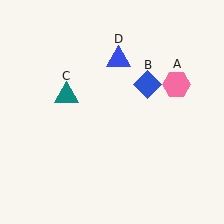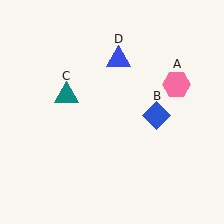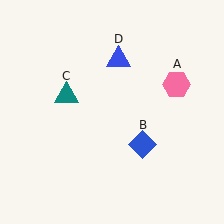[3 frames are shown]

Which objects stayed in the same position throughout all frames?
Pink hexagon (object A) and teal triangle (object C) and blue triangle (object D) remained stationary.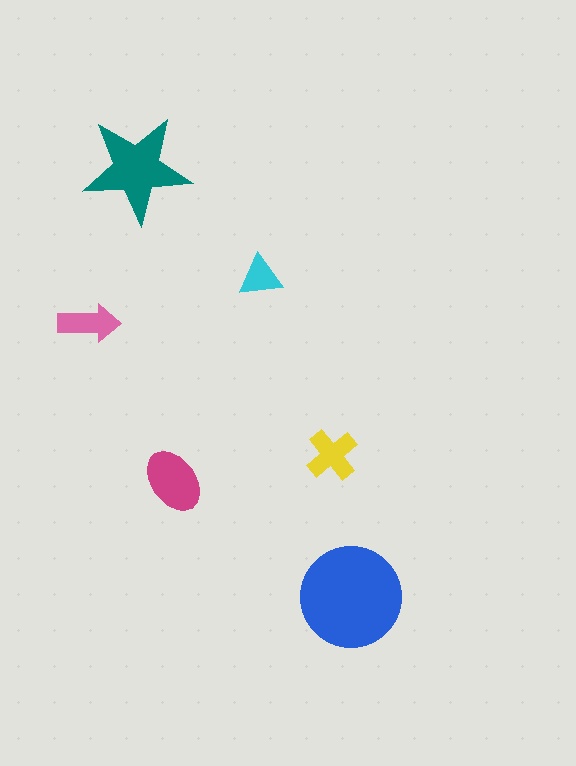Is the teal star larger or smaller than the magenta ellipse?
Larger.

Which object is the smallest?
The cyan triangle.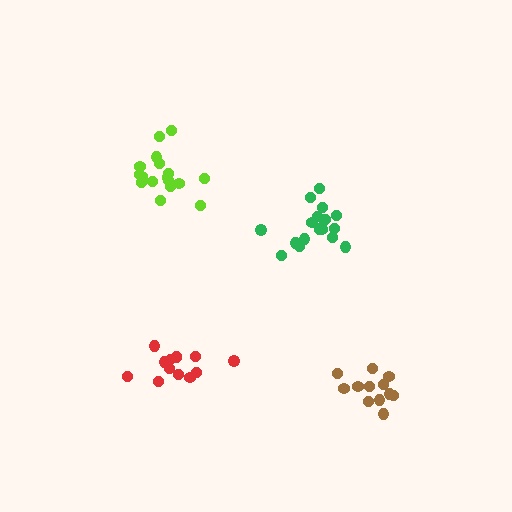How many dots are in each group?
Group 1: 18 dots, Group 2: 17 dots, Group 3: 12 dots, Group 4: 13 dots (60 total).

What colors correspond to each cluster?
The clusters are colored: green, lime, brown, red.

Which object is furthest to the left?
The lime cluster is leftmost.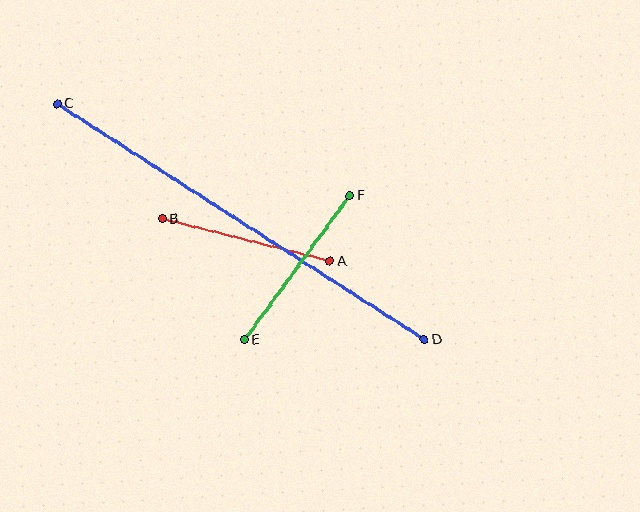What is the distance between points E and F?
The distance is approximately 178 pixels.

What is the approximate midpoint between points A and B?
The midpoint is at approximately (246, 240) pixels.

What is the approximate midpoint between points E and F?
The midpoint is at approximately (297, 268) pixels.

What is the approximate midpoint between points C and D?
The midpoint is at approximately (241, 222) pixels.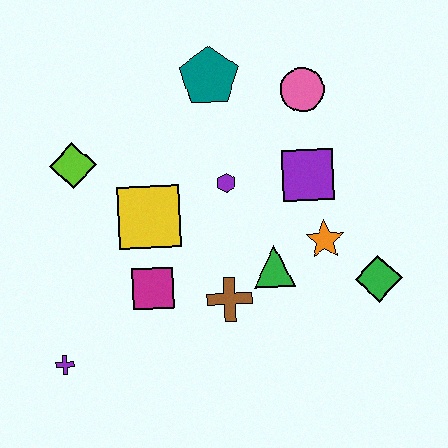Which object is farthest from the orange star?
The purple cross is farthest from the orange star.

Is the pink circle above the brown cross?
Yes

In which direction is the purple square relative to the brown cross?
The purple square is above the brown cross.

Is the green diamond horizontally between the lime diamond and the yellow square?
No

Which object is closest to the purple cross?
The magenta square is closest to the purple cross.